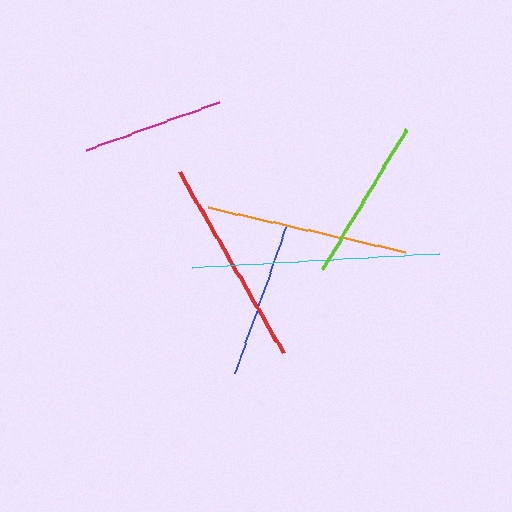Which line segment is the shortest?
The magenta line is the shortest at approximately 141 pixels.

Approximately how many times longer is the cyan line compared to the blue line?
The cyan line is approximately 1.6 times the length of the blue line.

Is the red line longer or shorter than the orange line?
The red line is longer than the orange line.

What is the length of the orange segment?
The orange segment is approximately 202 pixels long.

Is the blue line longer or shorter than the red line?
The red line is longer than the blue line.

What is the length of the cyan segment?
The cyan segment is approximately 247 pixels long.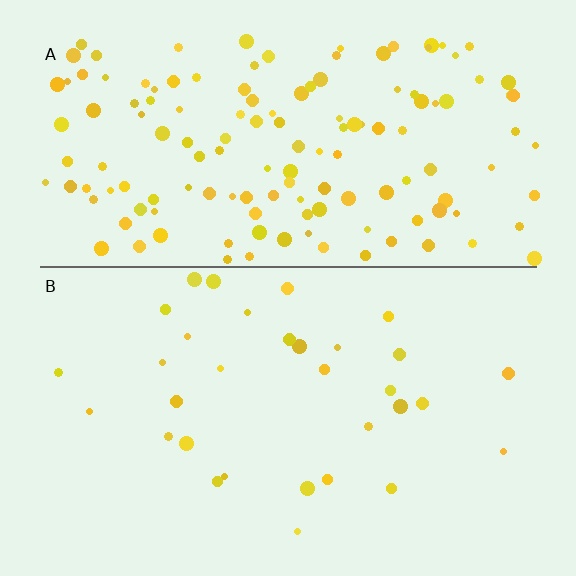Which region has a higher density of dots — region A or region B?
A (the top).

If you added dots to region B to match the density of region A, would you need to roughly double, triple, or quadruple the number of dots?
Approximately quadruple.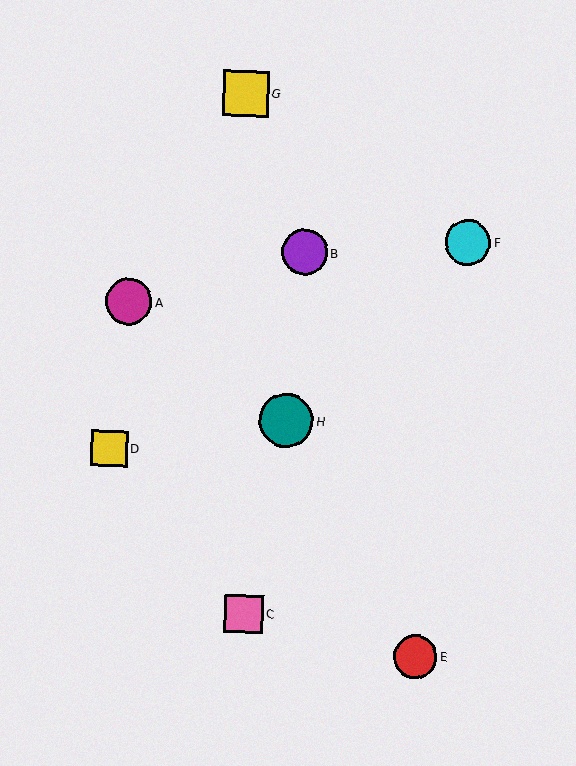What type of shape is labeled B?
Shape B is a purple circle.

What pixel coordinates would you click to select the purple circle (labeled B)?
Click at (305, 252) to select the purple circle B.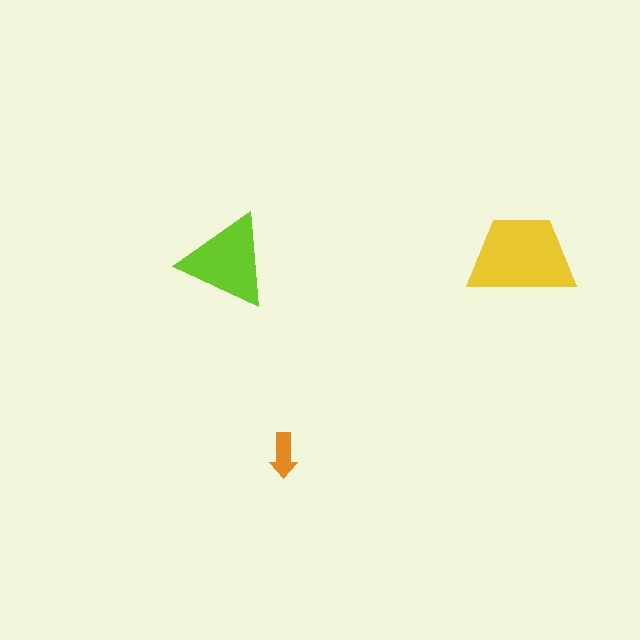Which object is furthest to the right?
The yellow trapezoid is rightmost.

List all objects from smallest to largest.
The orange arrow, the lime triangle, the yellow trapezoid.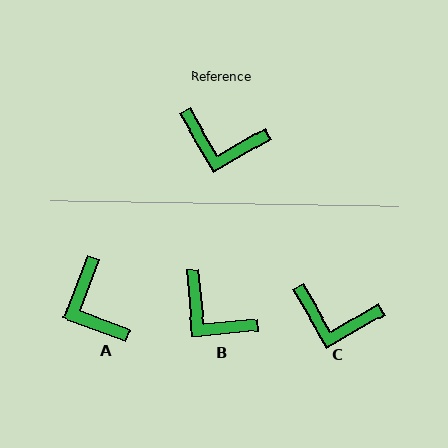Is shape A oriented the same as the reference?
No, it is off by about 51 degrees.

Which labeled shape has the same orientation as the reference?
C.